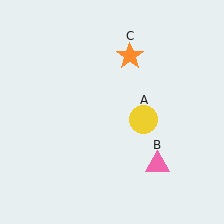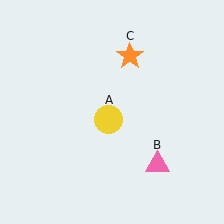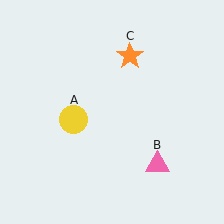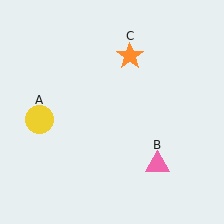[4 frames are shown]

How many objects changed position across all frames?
1 object changed position: yellow circle (object A).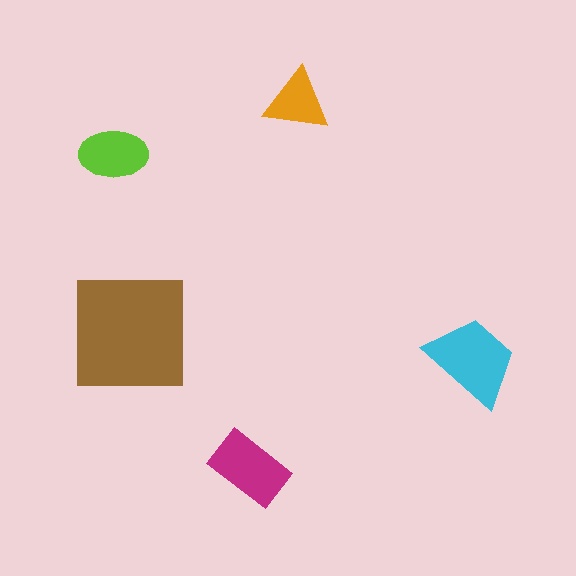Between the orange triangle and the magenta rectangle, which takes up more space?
The magenta rectangle.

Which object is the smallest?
The orange triangle.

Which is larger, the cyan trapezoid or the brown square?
The brown square.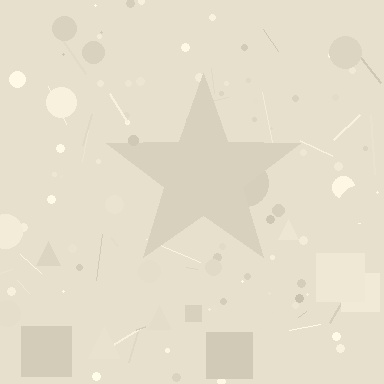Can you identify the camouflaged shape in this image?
The camouflaged shape is a star.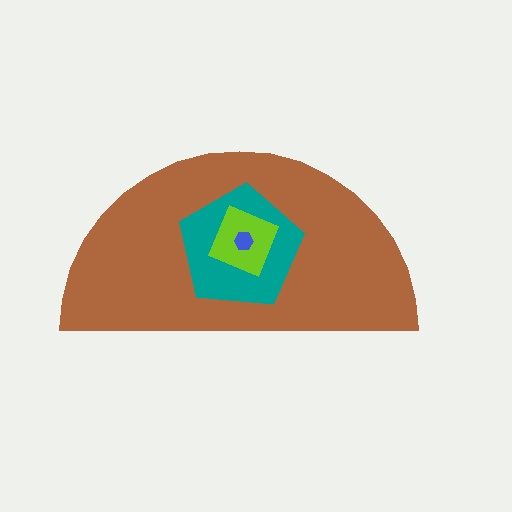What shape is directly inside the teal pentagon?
The lime diamond.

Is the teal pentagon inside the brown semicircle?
Yes.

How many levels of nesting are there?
4.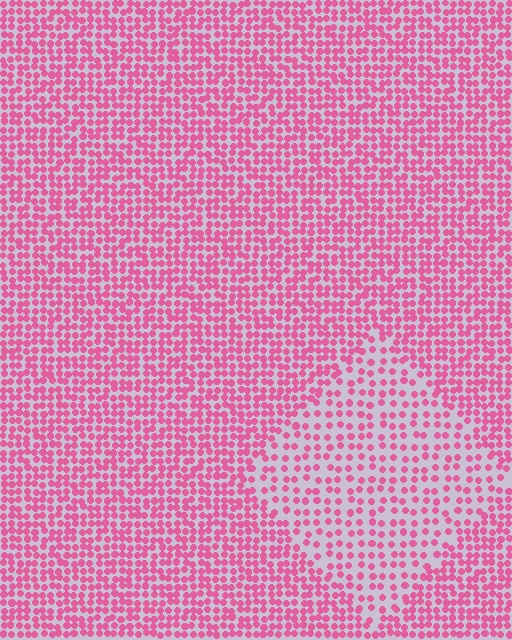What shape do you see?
I see a diamond.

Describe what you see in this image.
The image contains small pink elements arranged at two different densities. A diamond-shaped region is visible where the elements are less densely packed than the surrounding area.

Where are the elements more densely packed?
The elements are more densely packed outside the diamond boundary.